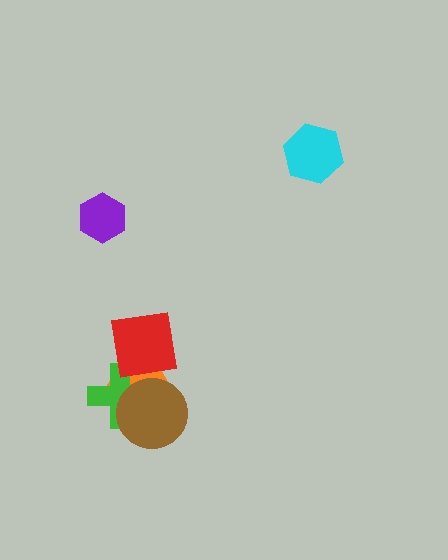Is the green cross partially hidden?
Yes, it is partially covered by another shape.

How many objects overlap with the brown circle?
2 objects overlap with the brown circle.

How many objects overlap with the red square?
2 objects overlap with the red square.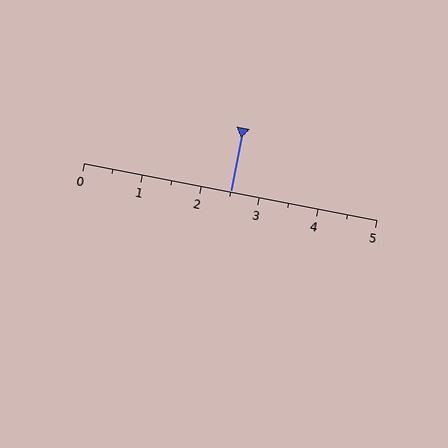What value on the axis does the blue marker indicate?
The marker indicates approximately 2.5.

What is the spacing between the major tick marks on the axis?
The major ticks are spaced 1 apart.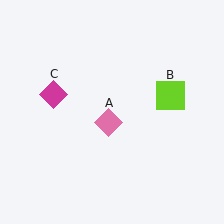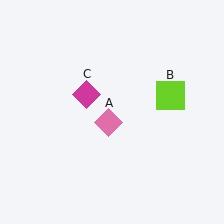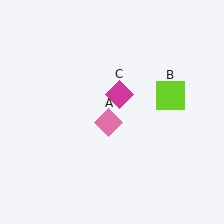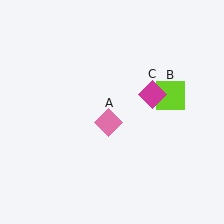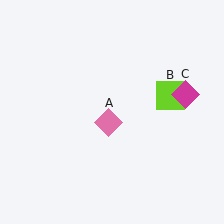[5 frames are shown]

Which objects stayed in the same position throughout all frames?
Pink diamond (object A) and lime square (object B) remained stationary.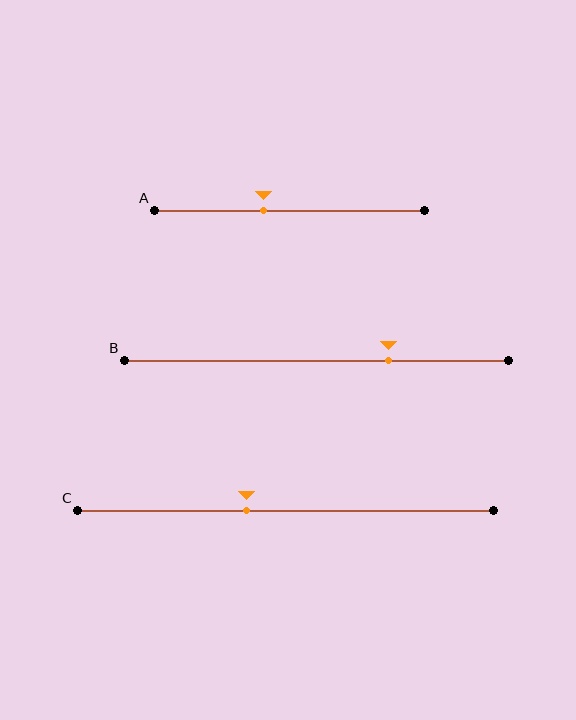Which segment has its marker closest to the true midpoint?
Segment C has its marker closest to the true midpoint.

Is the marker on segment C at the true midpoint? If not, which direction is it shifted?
No, the marker on segment C is shifted to the left by about 9% of the segment length.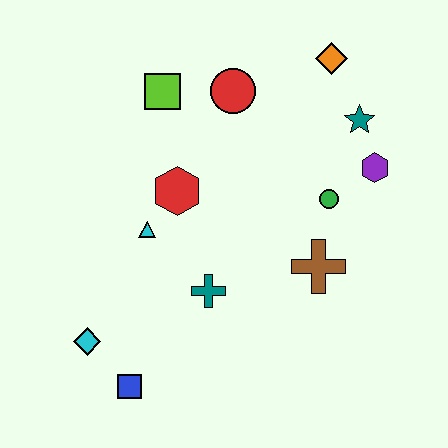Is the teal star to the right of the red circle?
Yes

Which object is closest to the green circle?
The purple hexagon is closest to the green circle.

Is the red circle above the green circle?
Yes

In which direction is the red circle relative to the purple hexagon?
The red circle is to the left of the purple hexagon.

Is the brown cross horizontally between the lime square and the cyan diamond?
No